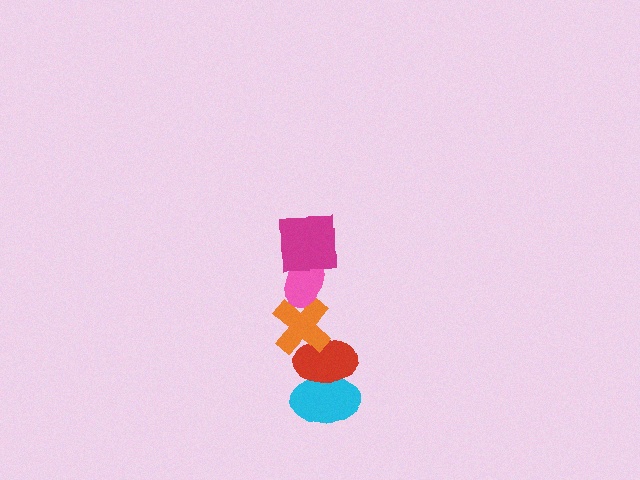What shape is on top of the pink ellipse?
The magenta square is on top of the pink ellipse.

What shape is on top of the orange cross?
The pink ellipse is on top of the orange cross.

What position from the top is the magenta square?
The magenta square is 1st from the top.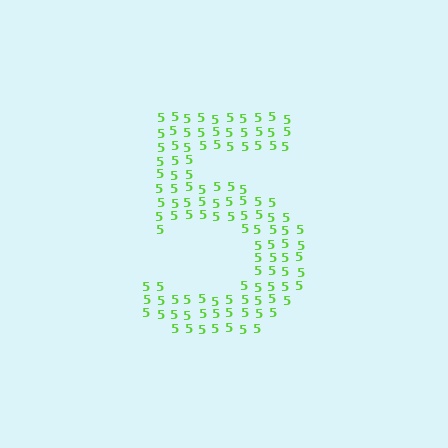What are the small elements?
The small elements are digit 5's.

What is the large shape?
The large shape is the digit 5.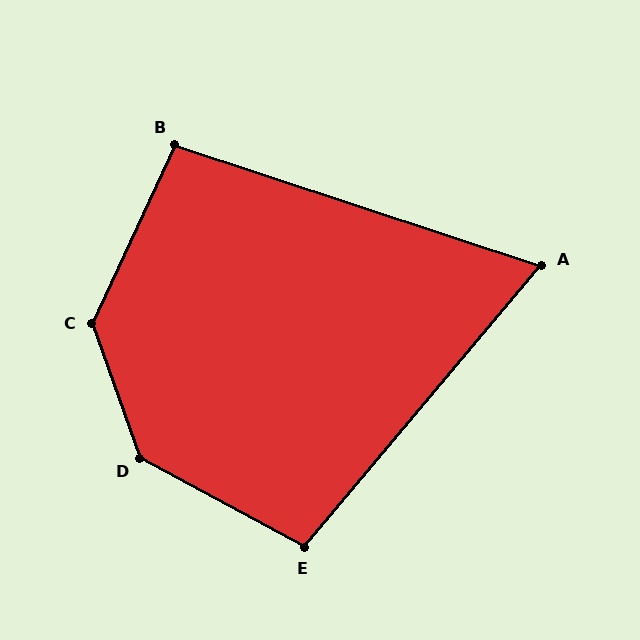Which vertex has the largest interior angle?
D, at approximately 137 degrees.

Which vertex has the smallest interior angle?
A, at approximately 68 degrees.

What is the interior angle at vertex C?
Approximately 136 degrees (obtuse).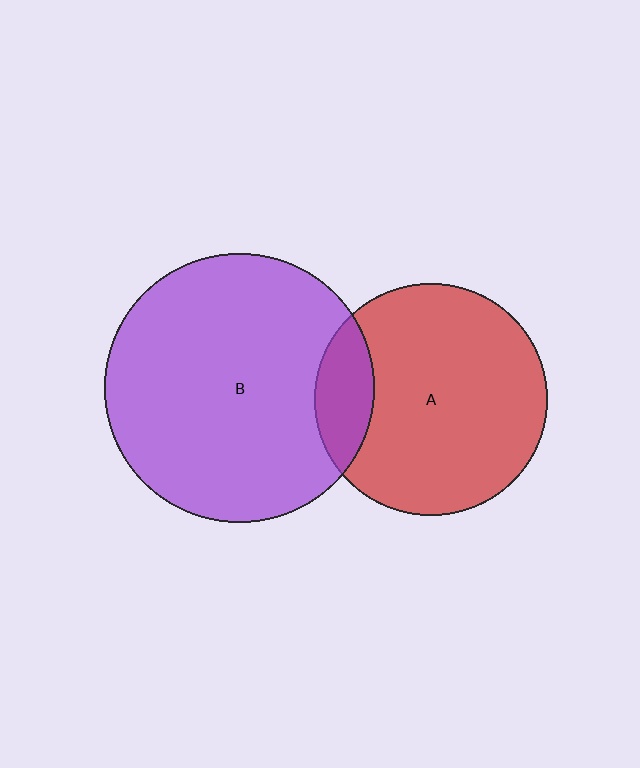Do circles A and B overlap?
Yes.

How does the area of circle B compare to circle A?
Approximately 1.3 times.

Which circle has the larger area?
Circle B (purple).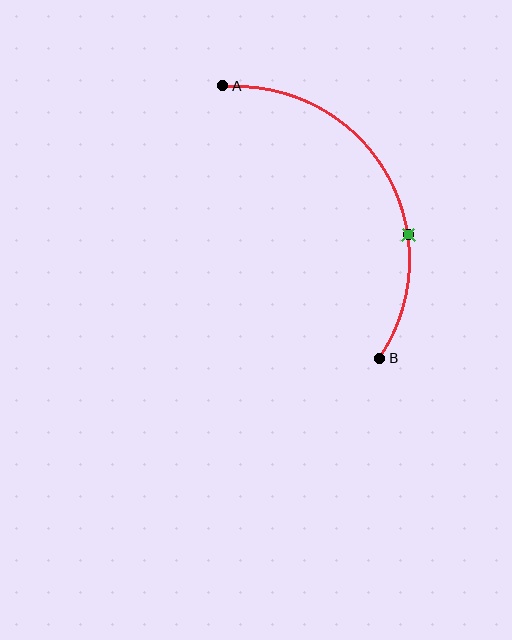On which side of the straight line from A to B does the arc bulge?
The arc bulges to the right of the straight line connecting A and B.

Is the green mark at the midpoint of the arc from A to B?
No. The green mark lies on the arc but is closer to endpoint B. The arc midpoint would be at the point on the curve equidistant along the arc from both A and B.